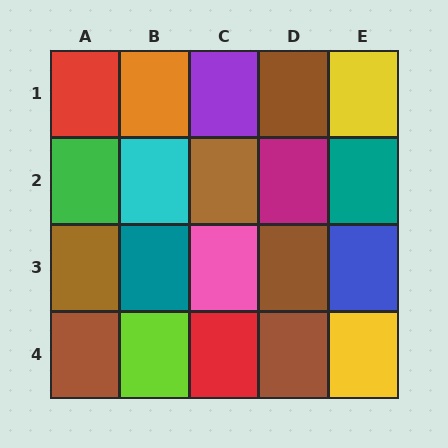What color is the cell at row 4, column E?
Yellow.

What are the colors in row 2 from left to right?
Green, cyan, brown, magenta, teal.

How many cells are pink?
1 cell is pink.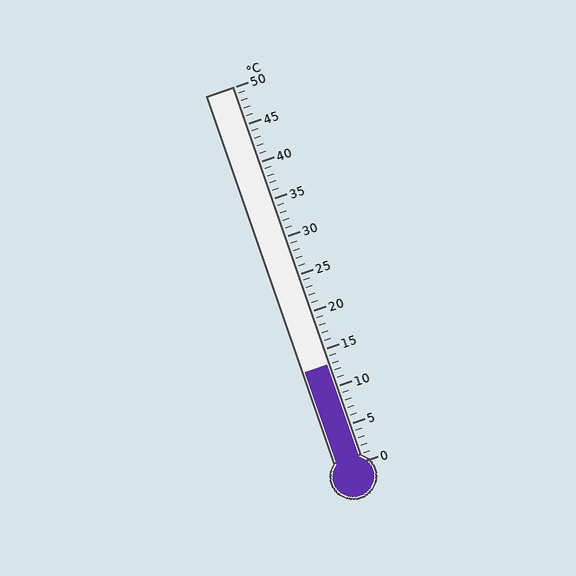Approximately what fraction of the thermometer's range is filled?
The thermometer is filled to approximately 25% of its range.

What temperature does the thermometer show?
The thermometer shows approximately 13°C.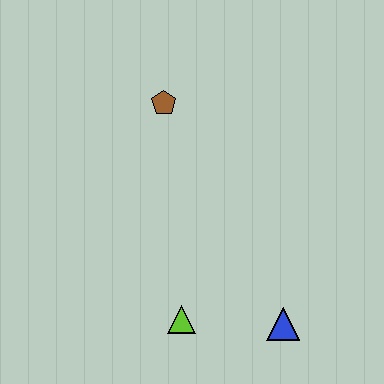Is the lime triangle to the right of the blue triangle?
No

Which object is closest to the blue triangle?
The lime triangle is closest to the blue triangle.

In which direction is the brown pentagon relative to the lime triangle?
The brown pentagon is above the lime triangle.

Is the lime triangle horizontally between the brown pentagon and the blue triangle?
Yes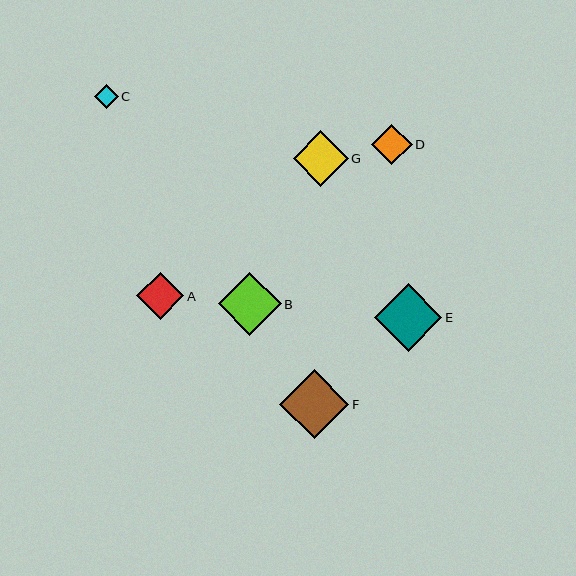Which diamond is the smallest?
Diamond C is the smallest with a size of approximately 24 pixels.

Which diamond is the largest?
Diamond F is the largest with a size of approximately 69 pixels.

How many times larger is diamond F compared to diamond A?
Diamond F is approximately 1.5 times the size of diamond A.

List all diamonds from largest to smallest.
From largest to smallest: F, E, B, G, A, D, C.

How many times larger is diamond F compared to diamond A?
Diamond F is approximately 1.5 times the size of diamond A.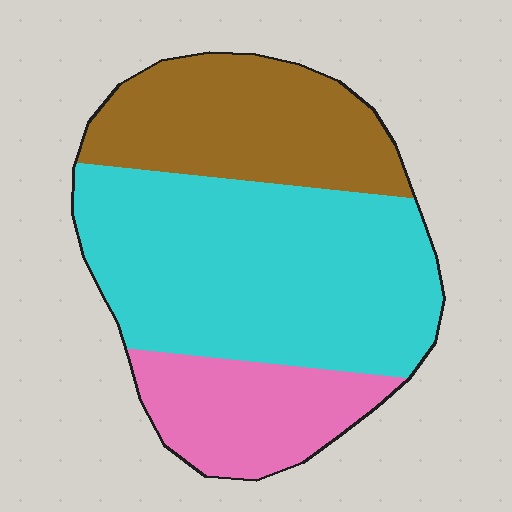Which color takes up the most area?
Cyan, at roughly 50%.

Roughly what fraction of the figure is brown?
Brown takes up between a sixth and a third of the figure.